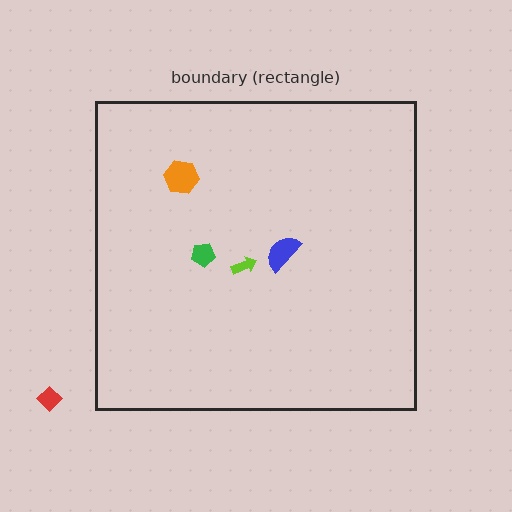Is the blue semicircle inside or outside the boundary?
Inside.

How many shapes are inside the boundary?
4 inside, 1 outside.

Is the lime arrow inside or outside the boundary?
Inside.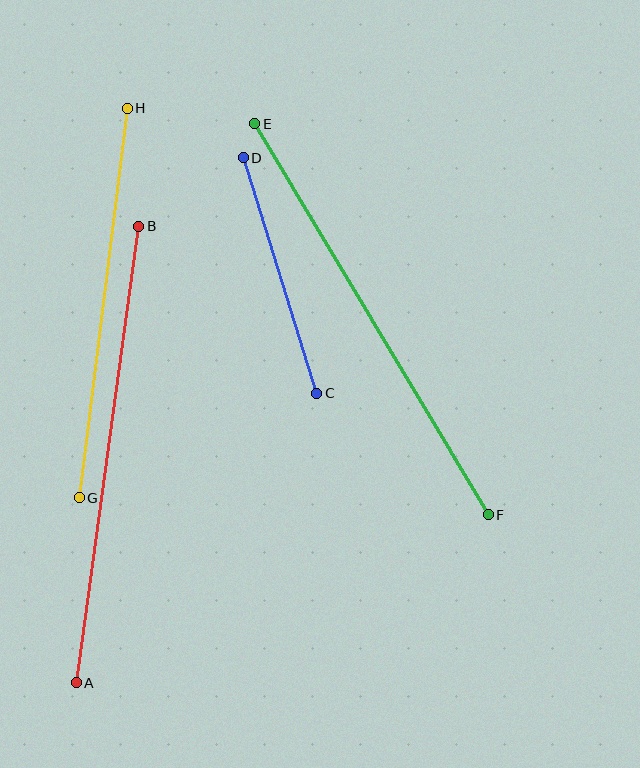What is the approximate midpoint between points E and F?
The midpoint is at approximately (372, 319) pixels.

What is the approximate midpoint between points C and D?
The midpoint is at approximately (280, 276) pixels.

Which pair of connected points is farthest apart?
Points A and B are farthest apart.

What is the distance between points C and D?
The distance is approximately 247 pixels.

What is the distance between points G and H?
The distance is approximately 392 pixels.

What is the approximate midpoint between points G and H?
The midpoint is at approximately (103, 303) pixels.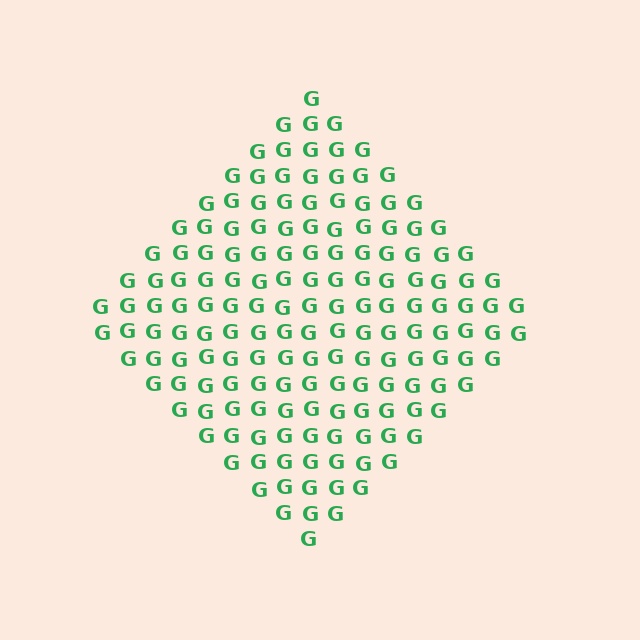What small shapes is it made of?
It is made of small letter G's.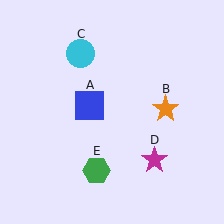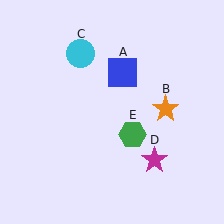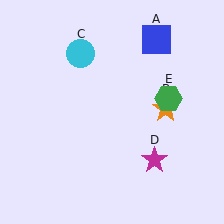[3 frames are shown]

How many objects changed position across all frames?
2 objects changed position: blue square (object A), green hexagon (object E).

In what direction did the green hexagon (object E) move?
The green hexagon (object E) moved up and to the right.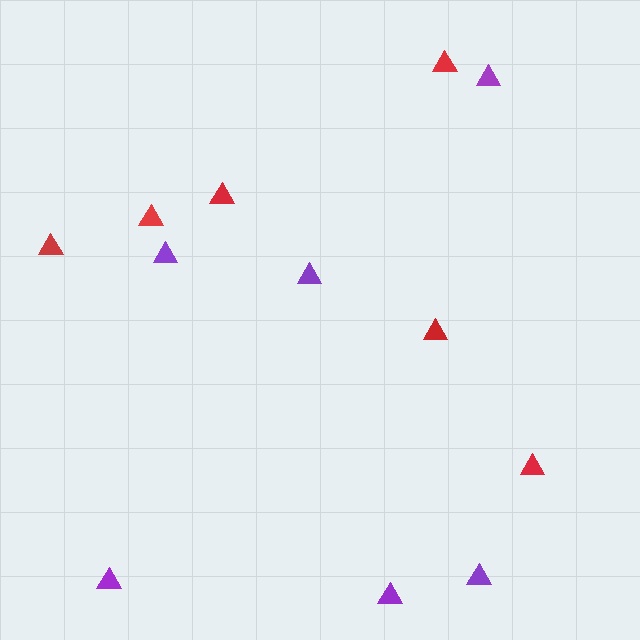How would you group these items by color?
There are 2 groups: one group of purple triangles (6) and one group of red triangles (6).